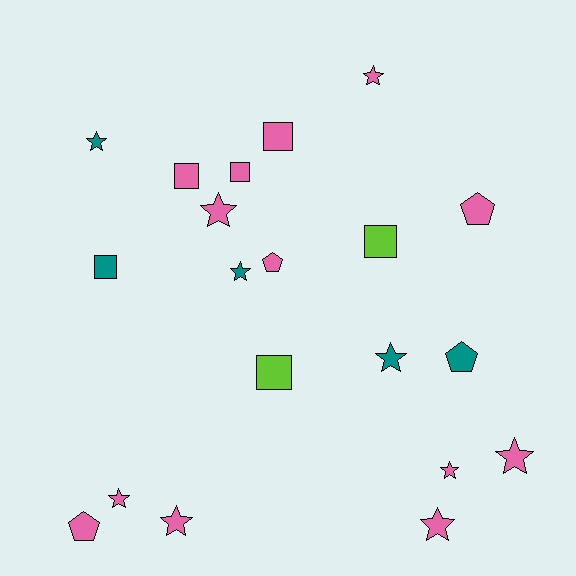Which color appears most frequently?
Pink, with 13 objects.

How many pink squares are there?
There are 3 pink squares.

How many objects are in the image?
There are 20 objects.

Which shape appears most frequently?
Star, with 10 objects.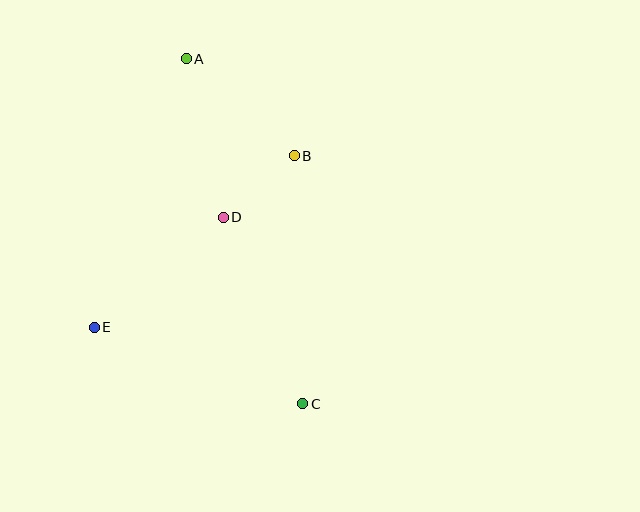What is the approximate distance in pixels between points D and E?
The distance between D and E is approximately 170 pixels.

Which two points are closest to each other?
Points B and D are closest to each other.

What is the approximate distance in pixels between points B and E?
The distance between B and E is approximately 264 pixels.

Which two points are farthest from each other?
Points A and C are farthest from each other.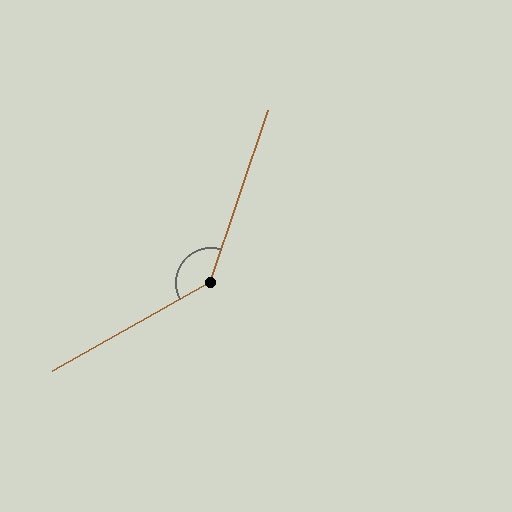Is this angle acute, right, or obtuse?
It is obtuse.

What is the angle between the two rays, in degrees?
Approximately 138 degrees.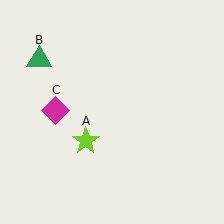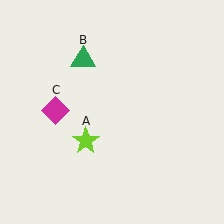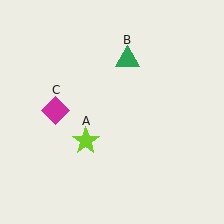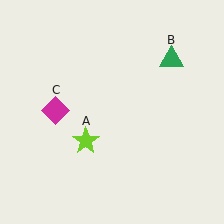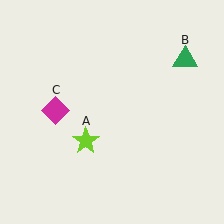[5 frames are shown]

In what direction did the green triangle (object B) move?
The green triangle (object B) moved right.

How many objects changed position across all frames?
1 object changed position: green triangle (object B).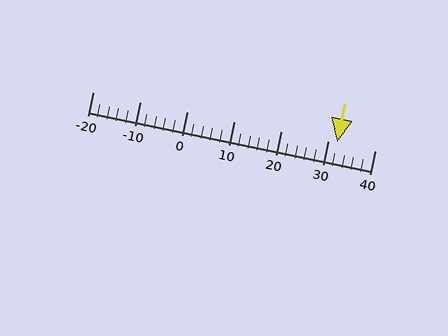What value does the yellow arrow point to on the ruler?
The yellow arrow points to approximately 32.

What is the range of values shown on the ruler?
The ruler shows values from -20 to 40.